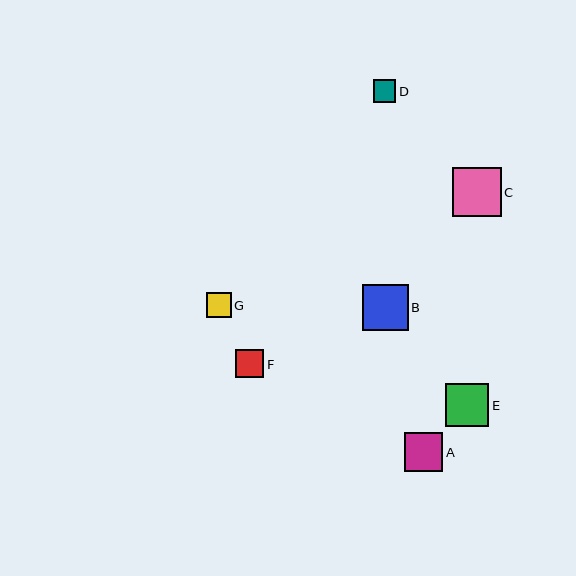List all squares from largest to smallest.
From largest to smallest: C, B, E, A, F, G, D.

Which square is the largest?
Square C is the largest with a size of approximately 49 pixels.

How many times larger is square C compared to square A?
Square C is approximately 1.3 times the size of square A.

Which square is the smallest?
Square D is the smallest with a size of approximately 23 pixels.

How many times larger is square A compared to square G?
Square A is approximately 1.5 times the size of square G.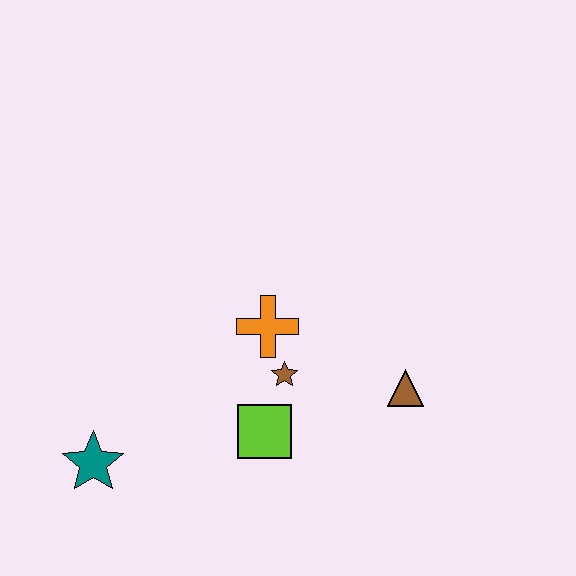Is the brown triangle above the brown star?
No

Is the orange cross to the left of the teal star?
No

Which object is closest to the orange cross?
The brown star is closest to the orange cross.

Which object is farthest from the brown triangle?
The teal star is farthest from the brown triangle.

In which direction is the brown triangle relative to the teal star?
The brown triangle is to the right of the teal star.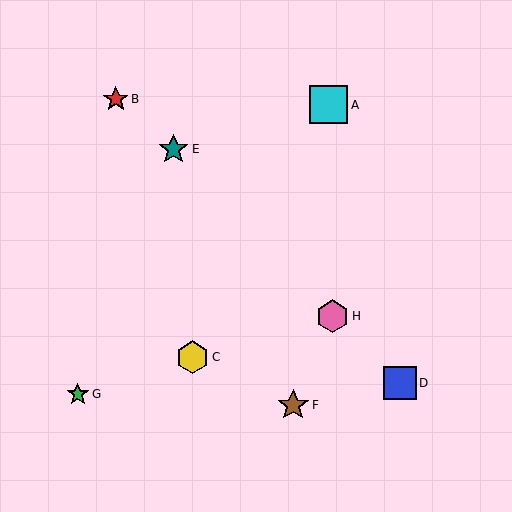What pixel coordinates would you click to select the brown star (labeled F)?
Click at (293, 405) to select the brown star F.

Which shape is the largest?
The cyan square (labeled A) is the largest.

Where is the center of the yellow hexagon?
The center of the yellow hexagon is at (192, 357).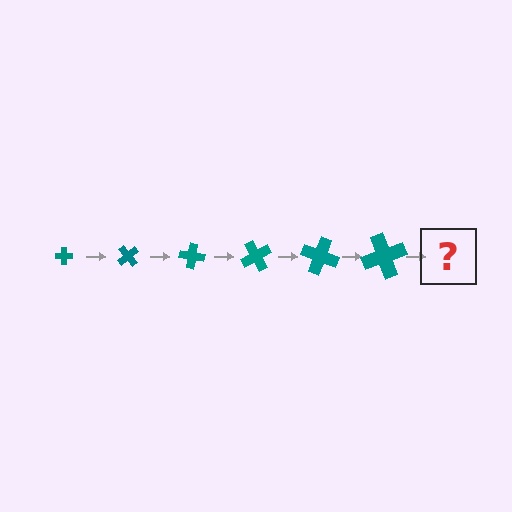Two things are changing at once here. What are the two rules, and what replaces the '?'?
The two rules are that the cross grows larger each step and it rotates 50 degrees each step. The '?' should be a cross, larger than the previous one and rotated 300 degrees from the start.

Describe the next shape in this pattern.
It should be a cross, larger than the previous one and rotated 300 degrees from the start.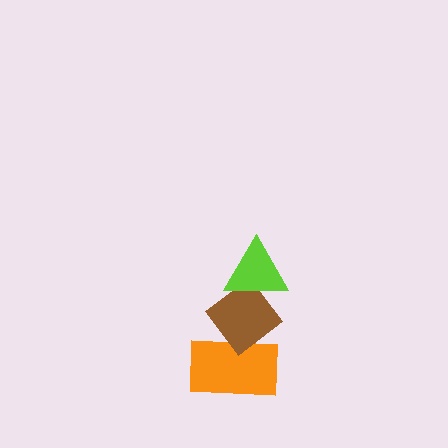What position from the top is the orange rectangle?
The orange rectangle is 3rd from the top.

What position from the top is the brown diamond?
The brown diamond is 2nd from the top.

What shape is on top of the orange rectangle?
The brown diamond is on top of the orange rectangle.